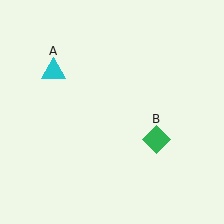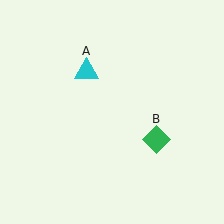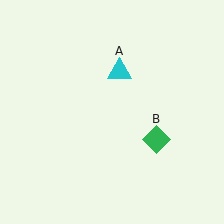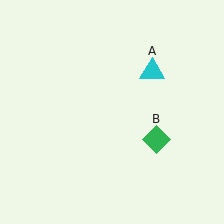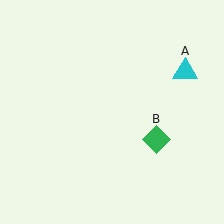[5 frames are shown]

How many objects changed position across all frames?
1 object changed position: cyan triangle (object A).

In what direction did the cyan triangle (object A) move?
The cyan triangle (object A) moved right.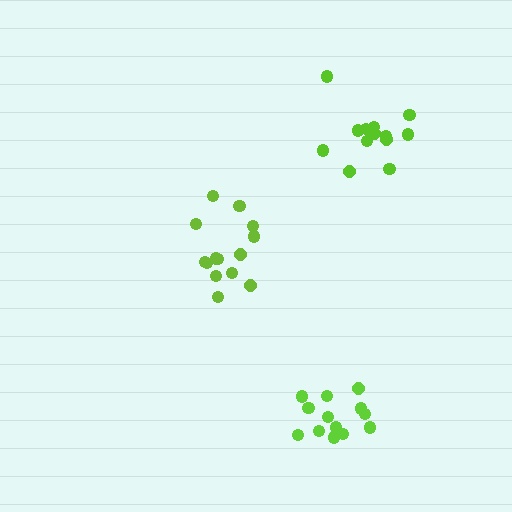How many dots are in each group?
Group 1: 14 dots, Group 2: 13 dots, Group 3: 13 dots (40 total).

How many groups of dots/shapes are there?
There are 3 groups.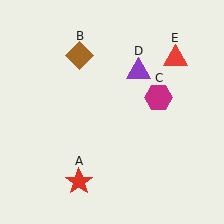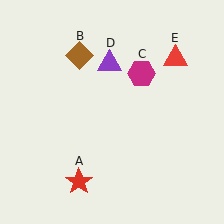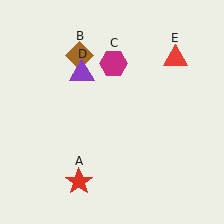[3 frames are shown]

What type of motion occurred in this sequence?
The magenta hexagon (object C), purple triangle (object D) rotated counterclockwise around the center of the scene.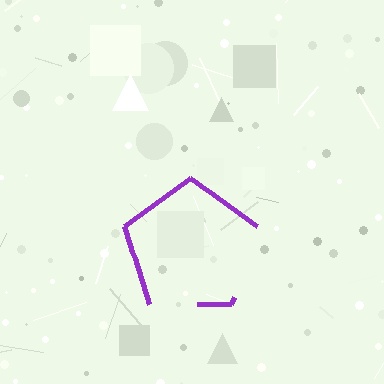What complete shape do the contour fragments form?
The contour fragments form a pentagon.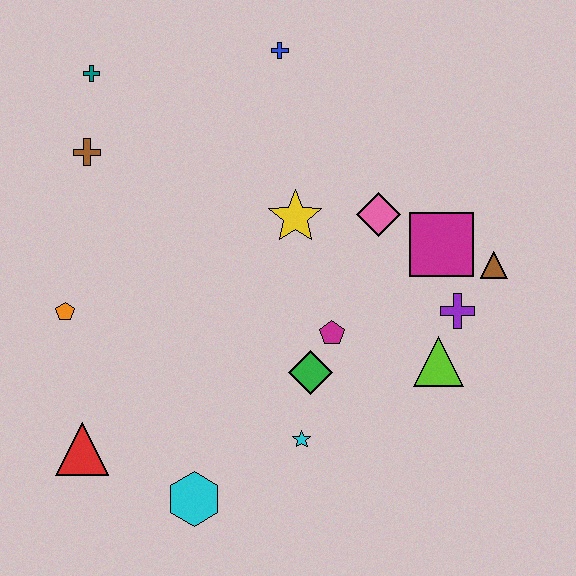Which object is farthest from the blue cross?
The cyan hexagon is farthest from the blue cross.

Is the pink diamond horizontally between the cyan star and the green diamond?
No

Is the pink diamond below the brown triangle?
No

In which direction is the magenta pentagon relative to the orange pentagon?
The magenta pentagon is to the right of the orange pentagon.